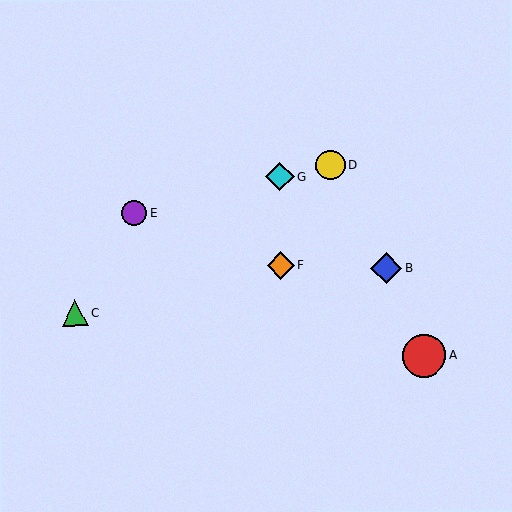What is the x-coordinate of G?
Object G is at x≈280.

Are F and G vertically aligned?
Yes, both are at x≈281.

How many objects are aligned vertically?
2 objects (F, G) are aligned vertically.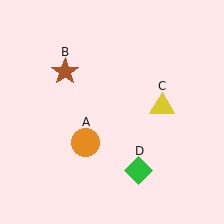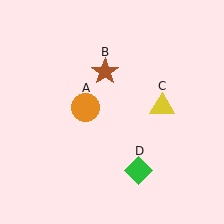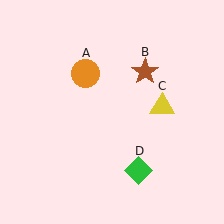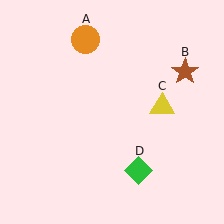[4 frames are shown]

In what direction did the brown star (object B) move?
The brown star (object B) moved right.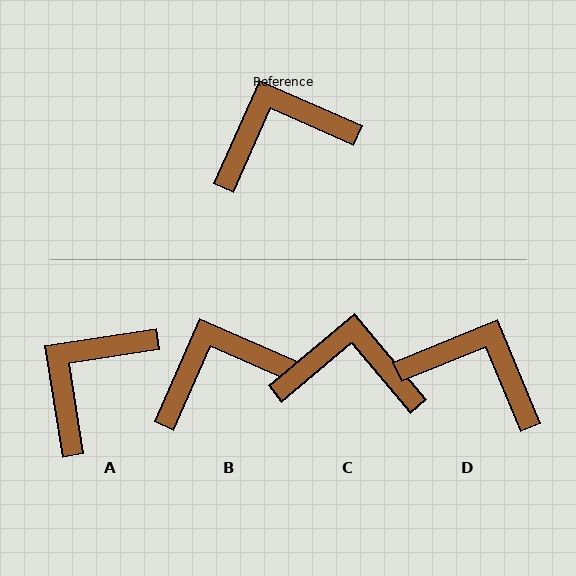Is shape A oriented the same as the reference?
No, it is off by about 33 degrees.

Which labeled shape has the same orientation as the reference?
B.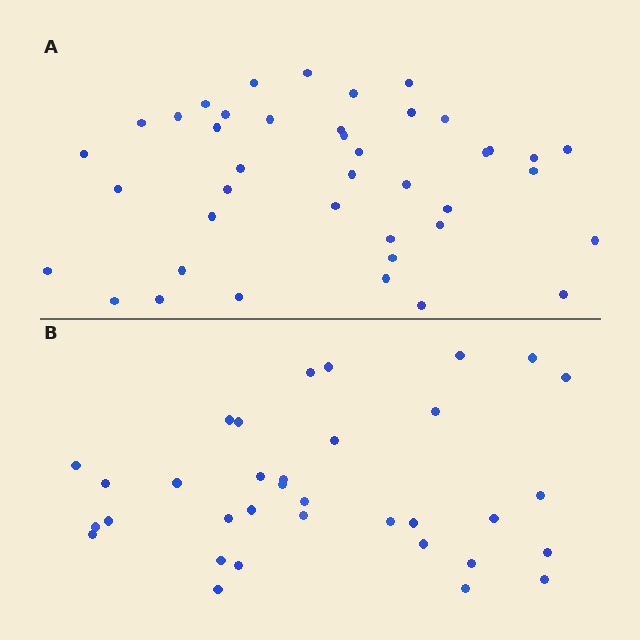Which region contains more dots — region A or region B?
Region A (the top region) has more dots.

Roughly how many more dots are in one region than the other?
Region A has roughly 8 or so more dots than region B.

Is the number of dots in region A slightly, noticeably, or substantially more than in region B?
Region A has only slightly more — the two regions are fairly close. The ratio is roughly 1.2 to 1.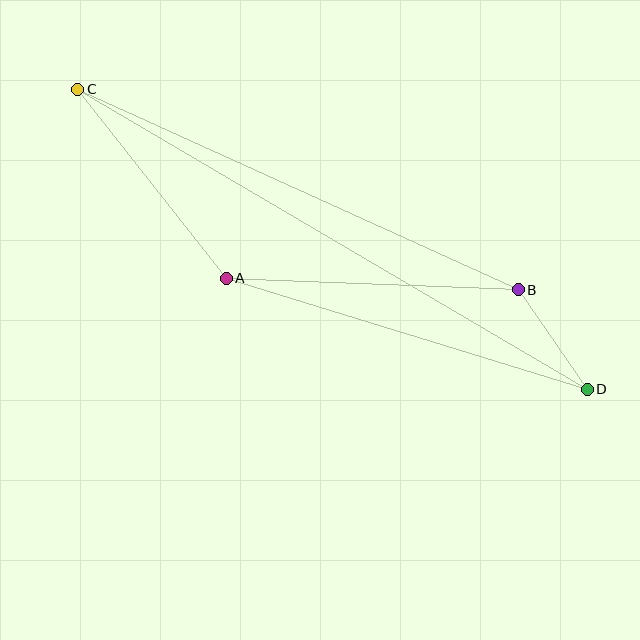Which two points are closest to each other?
Points B and D are closest to each other.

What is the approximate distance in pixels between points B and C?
The distance between B and C is approximately 484 pixels.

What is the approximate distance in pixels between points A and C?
The distance between A and C is approximately 240 pixels.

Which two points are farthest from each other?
Points C and D are farthest from each other.